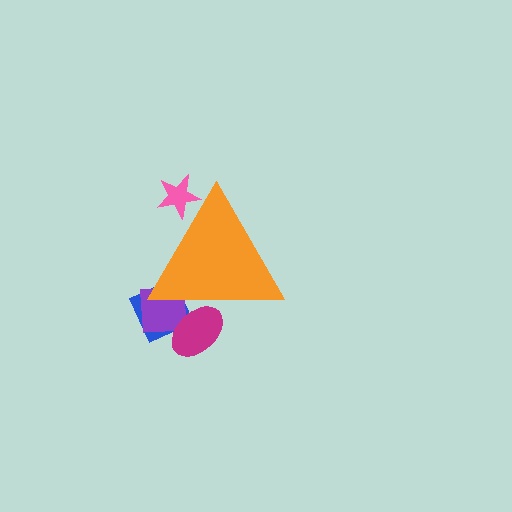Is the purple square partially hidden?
Yes, the purple square is partially hidden behind the orange triangle.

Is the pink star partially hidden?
Yes, the pink star is partially hidden behind the orange triangle.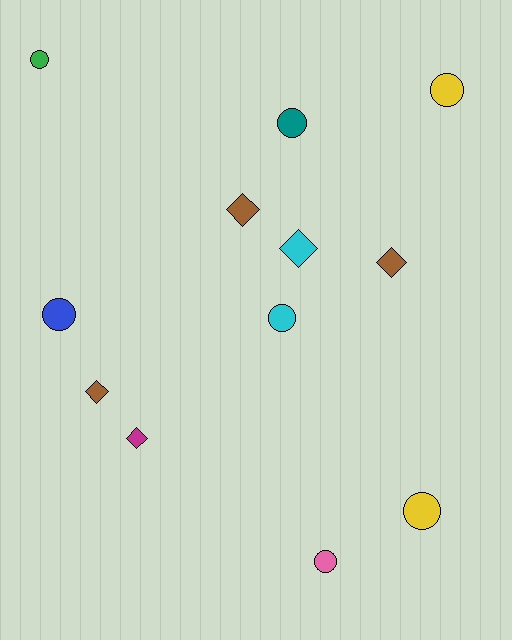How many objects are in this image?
There are 12 objects.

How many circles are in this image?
There are 7 circles.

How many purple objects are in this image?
There are no purple objects.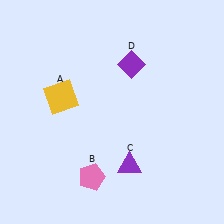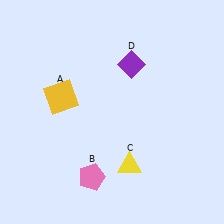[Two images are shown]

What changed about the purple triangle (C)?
In Image 1, C is purple. In Image 2, it changed to yellow.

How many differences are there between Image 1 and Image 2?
There is 1 difference between the two images.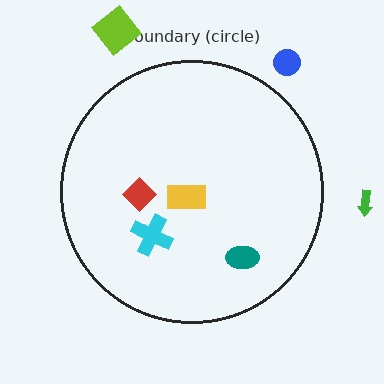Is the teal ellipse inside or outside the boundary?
Inside.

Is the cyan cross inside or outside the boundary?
Inside.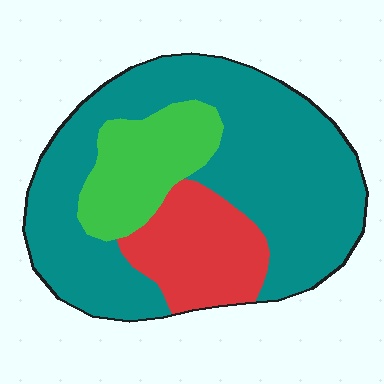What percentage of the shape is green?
Green covers 18% of the shape.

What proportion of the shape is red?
Red covers around 20% of the shape.